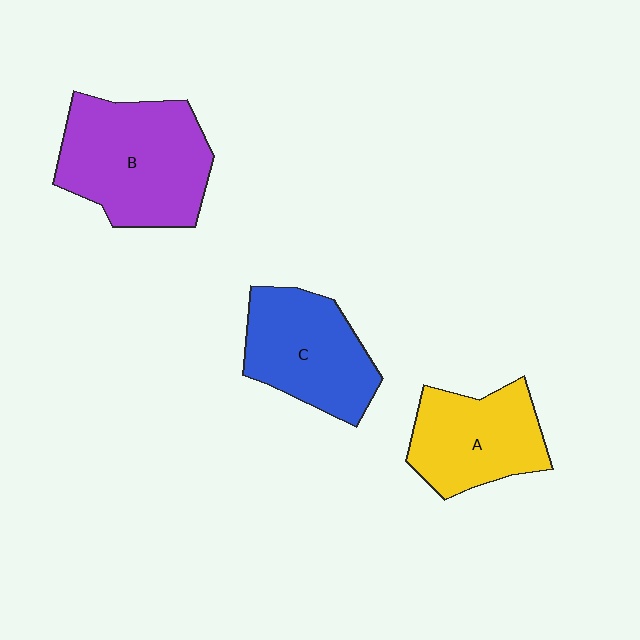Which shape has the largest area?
Shape B (purple).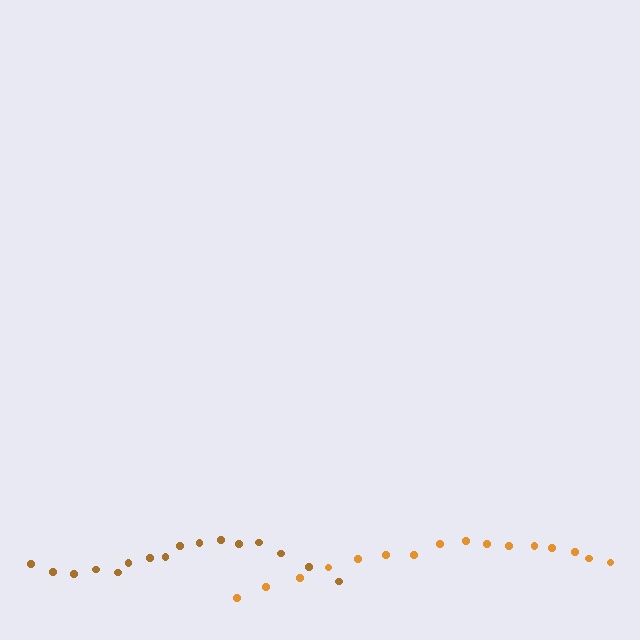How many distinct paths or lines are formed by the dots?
There are 2 distinct paths.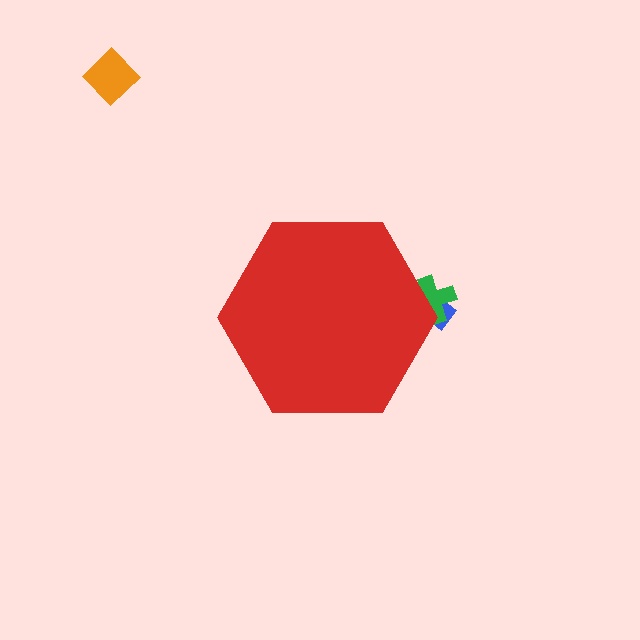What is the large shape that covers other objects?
A red hexagon.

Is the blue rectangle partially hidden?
Yes, the blue rectangle is partially hidden behind the red hexagon.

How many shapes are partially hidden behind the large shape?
2 shapes are partially hidden.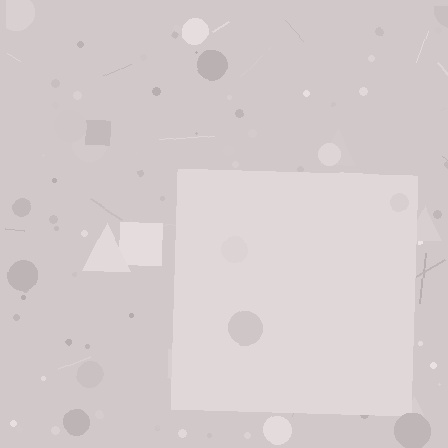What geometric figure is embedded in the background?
A square is embedded in the background.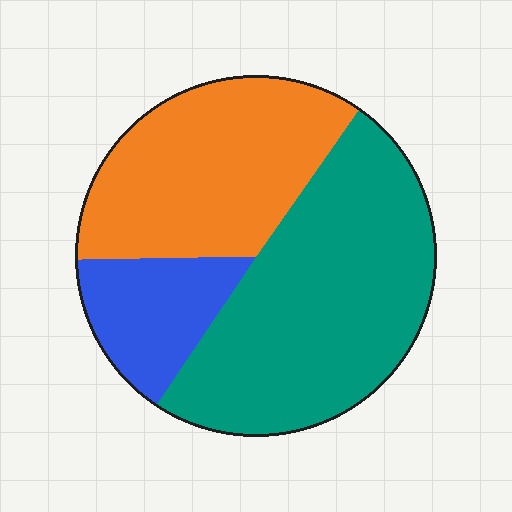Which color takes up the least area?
Blue, at roughly 15%.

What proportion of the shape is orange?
Orange covers 35% of the shape.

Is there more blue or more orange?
Orange.